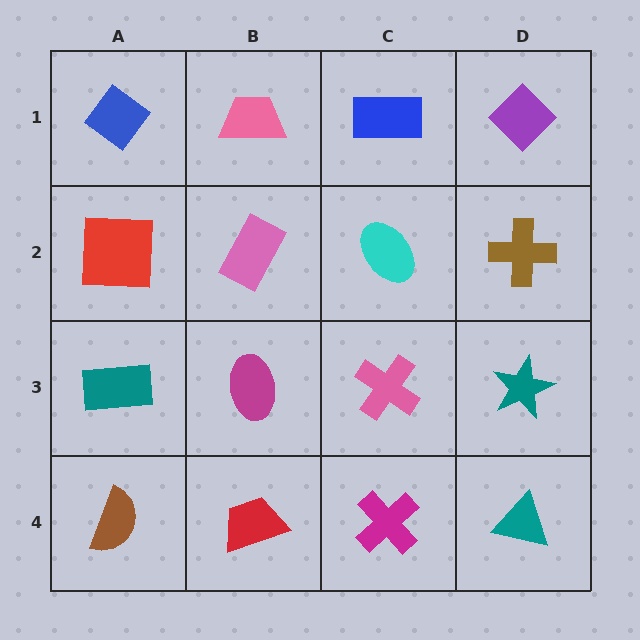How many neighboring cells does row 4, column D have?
2.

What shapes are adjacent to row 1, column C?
A cyan ellipse (row 2, column C), a pink trapezoid (row 1, column B), a purple diamond (row 1, column D).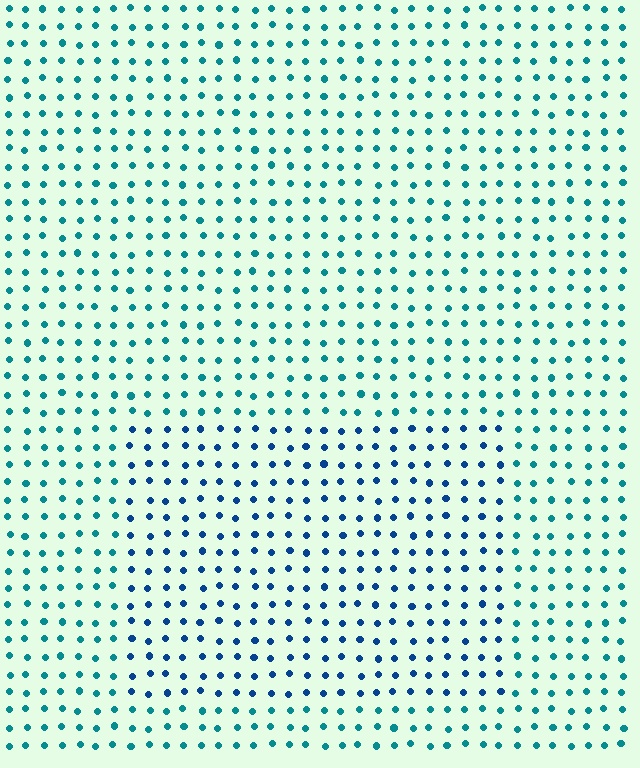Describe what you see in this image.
The image is filled with small teal elements in a uniform arrangement. A rectangle-shaped region is visible where the elements are tinted to a slightly different hue, forming a subtle color boundary.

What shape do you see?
I see a rectangle.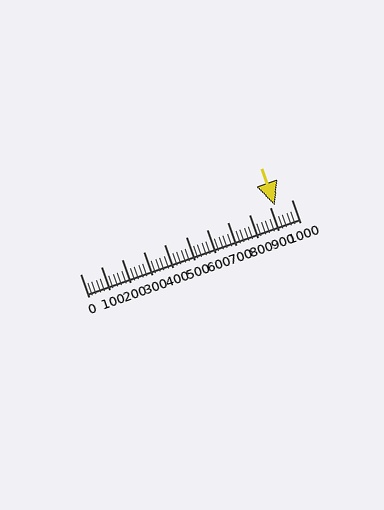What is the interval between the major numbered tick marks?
The major tick marks are spaced 100 units apart.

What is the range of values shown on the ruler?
The ruler shows values from 0 to 1000.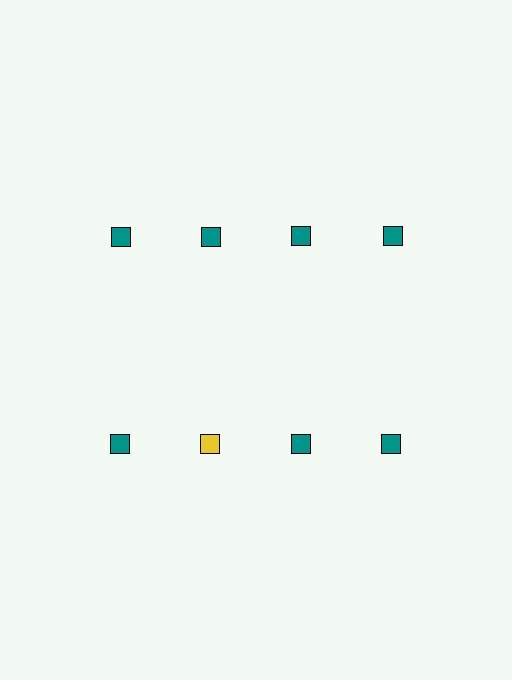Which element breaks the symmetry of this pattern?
The yellow square in the second row, second from left column breaks the symmetry. All other shapes are teal squares.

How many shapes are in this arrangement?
There are 8 shapes arranged in a grid pattern.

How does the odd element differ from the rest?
It has a different color: yellow instead of teal.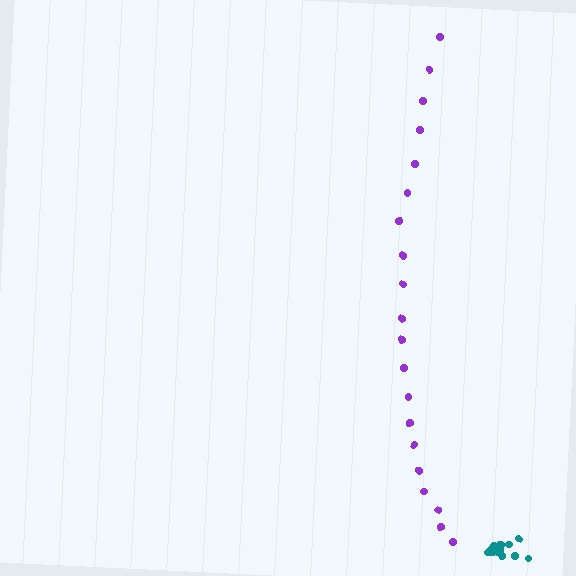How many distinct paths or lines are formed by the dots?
There are 2 distinct paths.